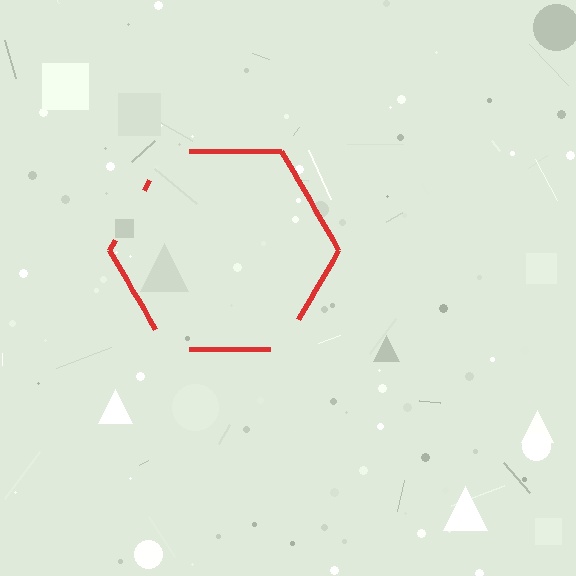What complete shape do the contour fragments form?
The contour fragments form a hexagon.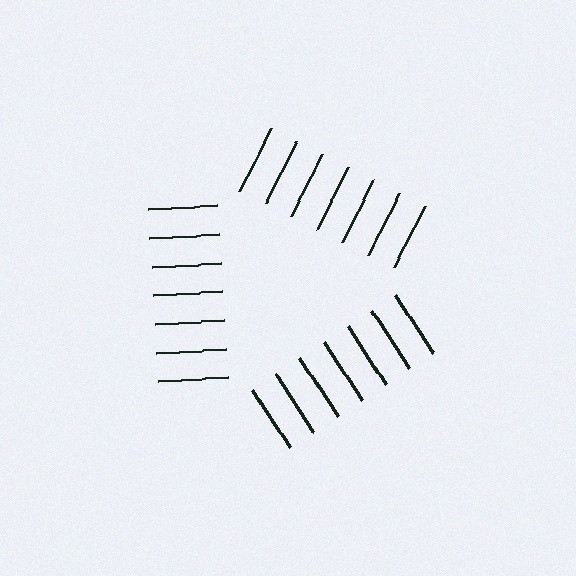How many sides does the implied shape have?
3 sides — the line-ends trace a triangle.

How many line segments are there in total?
21 — 7 along each of the 3 edges.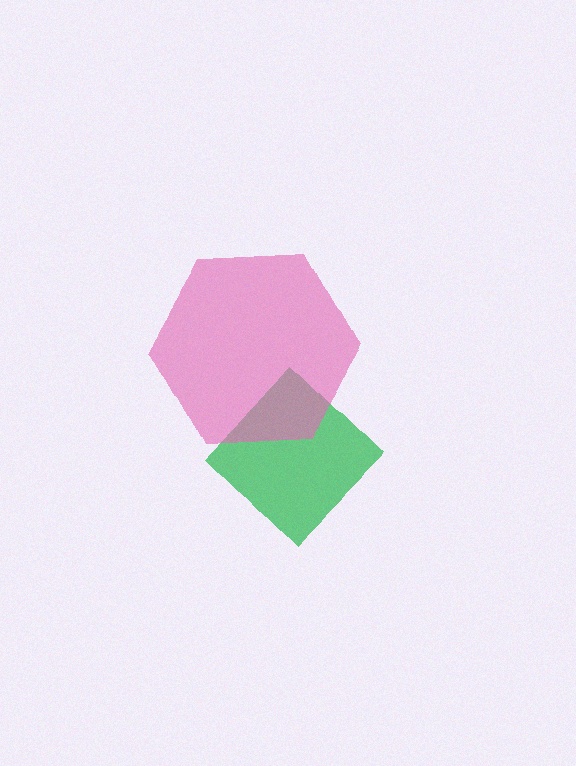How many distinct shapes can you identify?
There are 2 distinct shapes: a green diamond, a pink hexagon.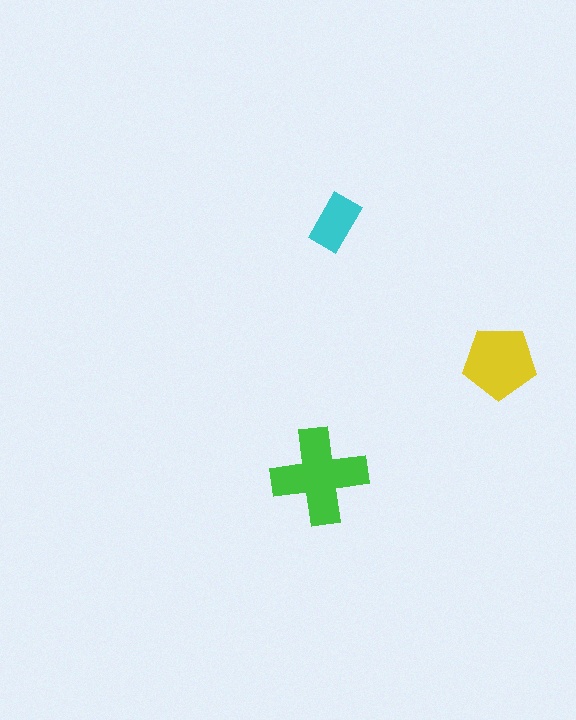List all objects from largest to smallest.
The green cross, the yellow pentagon, the cyan rectangle.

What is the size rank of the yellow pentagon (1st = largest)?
2nd.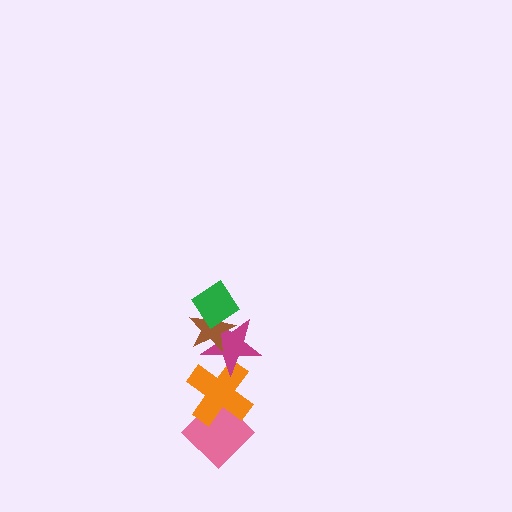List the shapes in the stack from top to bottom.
From top to bottom: the green diamond, the brown star, the magenta star, the orange cross, the pink diamond.